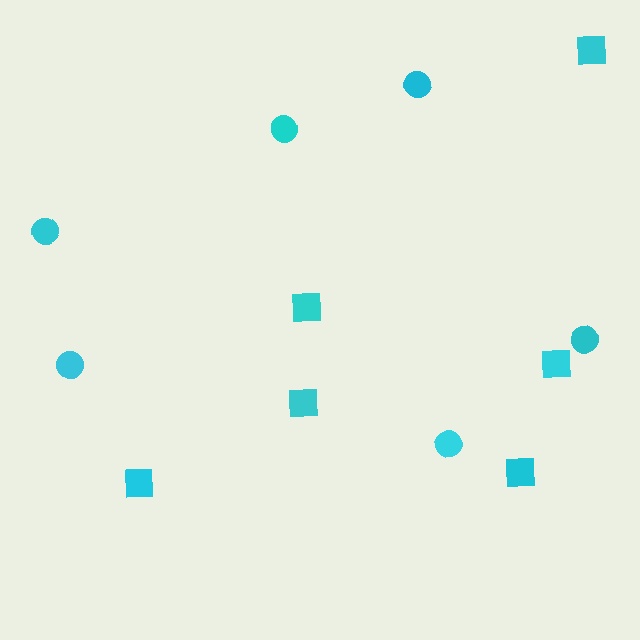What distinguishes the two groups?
There are 2 groups: one group of squares (6) and one group of circles (6).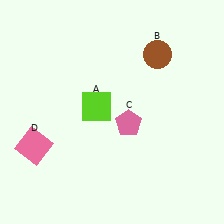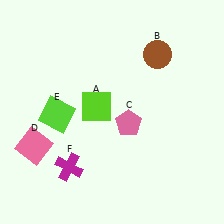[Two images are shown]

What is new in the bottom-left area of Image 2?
A magenta cross (F) was added in the bottom-left area of Image 2.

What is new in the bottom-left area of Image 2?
A lime square (E) was added in the bottom-left area of Image 2.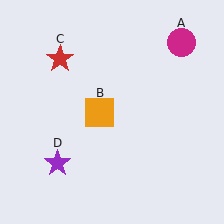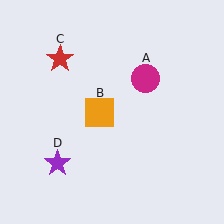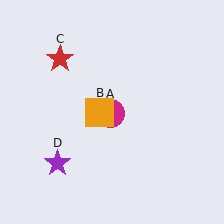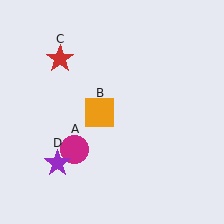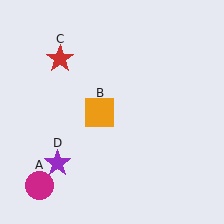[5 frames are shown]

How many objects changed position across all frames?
1 object changed position: magenta circle (object A).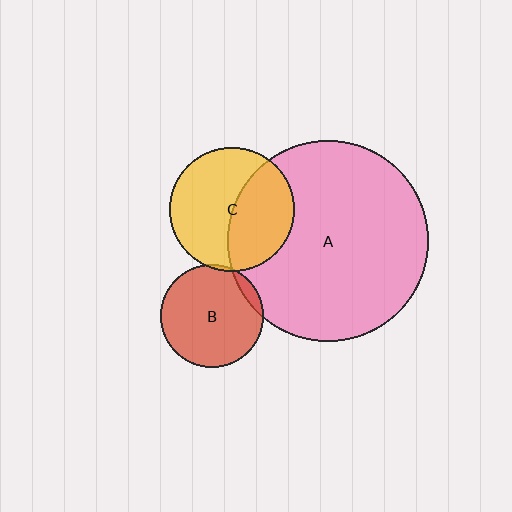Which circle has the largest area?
Circle A (pink).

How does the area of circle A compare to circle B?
Approximately 3.8 times.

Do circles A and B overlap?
Yes.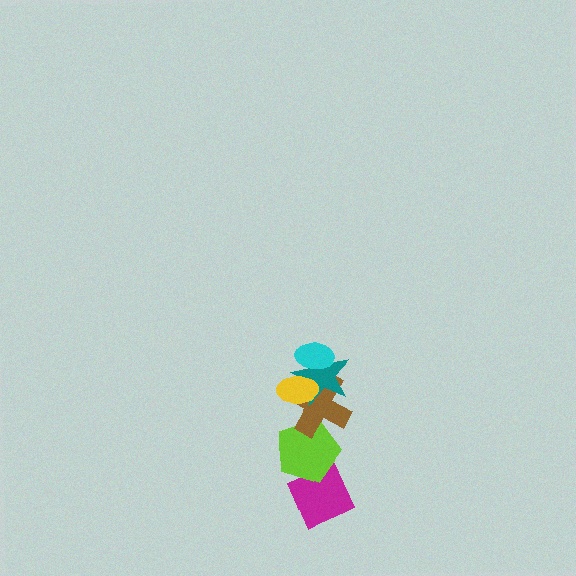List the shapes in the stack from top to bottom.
From top to bottom: the cyan ellipse, the yellow ellipse, the teal star, the brown cross, the lime pentagon, the magenta diamond.